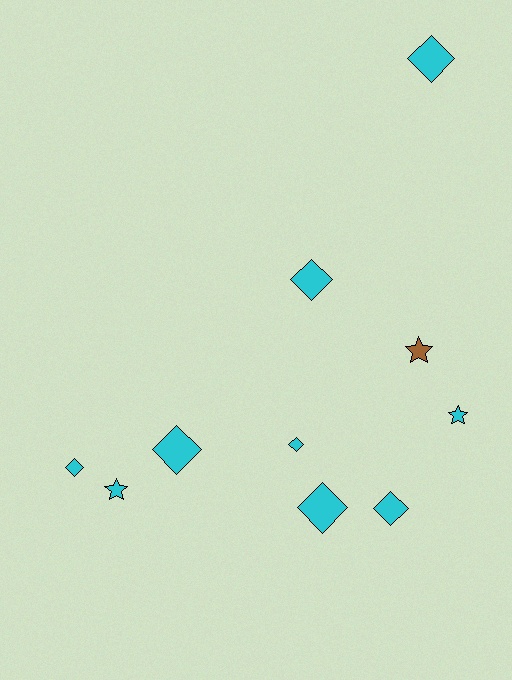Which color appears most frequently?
Cyan, with 9 objects.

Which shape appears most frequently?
Diamond, with 7 objects.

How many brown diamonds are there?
There are no brown diamonds.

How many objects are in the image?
There are 10 objects.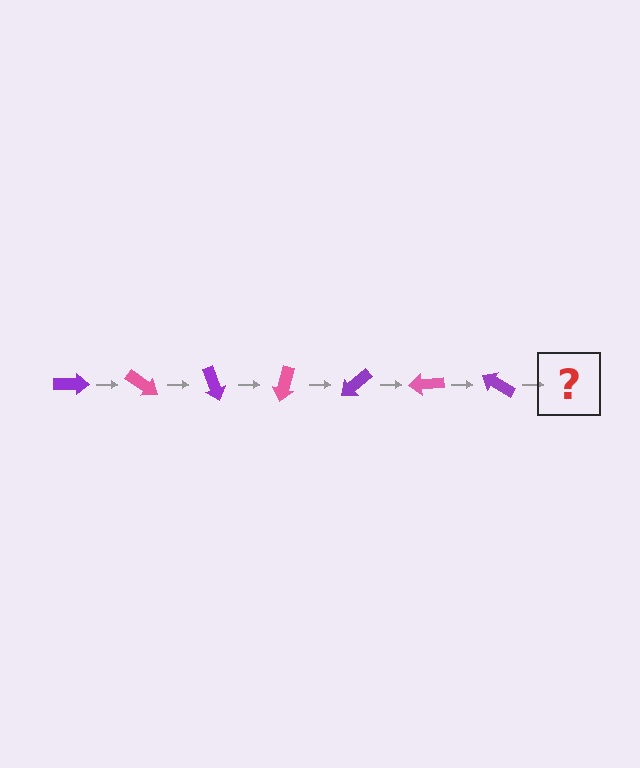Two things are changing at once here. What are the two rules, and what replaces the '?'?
The two rules are that it rotates 35 degrees each step and the color cycles through purple and pink. The '?' should be a pink arrow, rotated 245 degrees from the start.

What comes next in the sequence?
The next element should be a pink arrow, rotated 245 degrees from the start.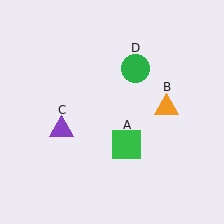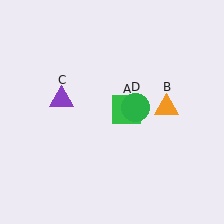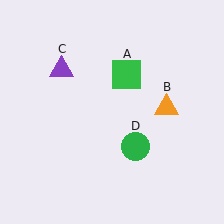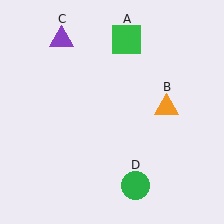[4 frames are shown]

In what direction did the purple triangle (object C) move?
The purple triangle (object C) moved up.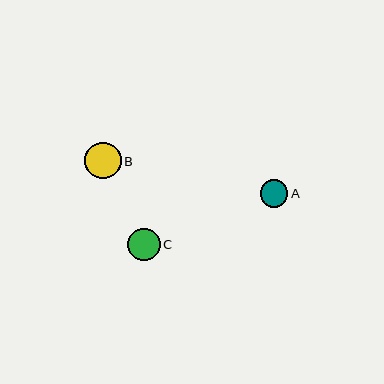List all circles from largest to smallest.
From largest to smallest: B, C, A.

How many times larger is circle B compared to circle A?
Circle B is approximately 1.3 times the size of circle A.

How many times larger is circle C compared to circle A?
Circle C is approximately 1.2 times the size of circle A.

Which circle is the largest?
Circle B is the largest with a size of approximately 37 pixels.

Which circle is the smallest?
Circle A is the smallest with a size of approximately 28 pixels.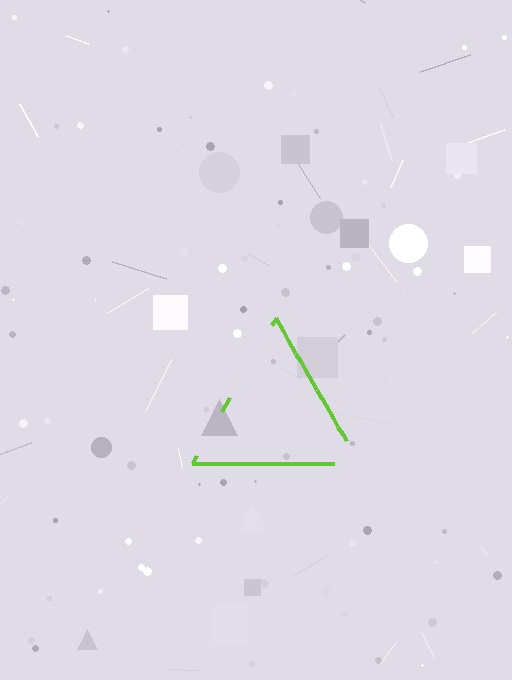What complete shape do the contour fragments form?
The contour fragments form a triangle.